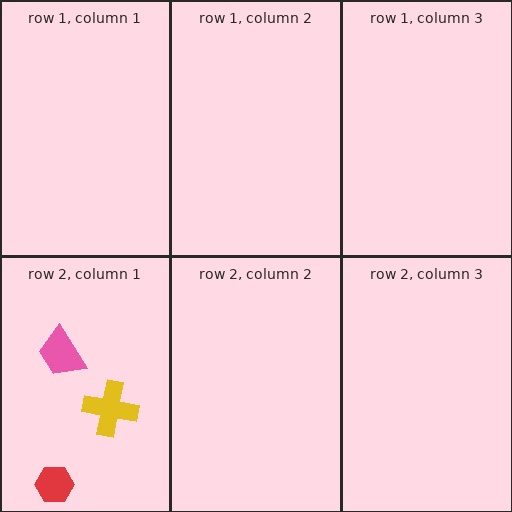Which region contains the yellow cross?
The row 2, column 1 region.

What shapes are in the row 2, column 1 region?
The yellow cross, the pink trapezoid, the red hexagon.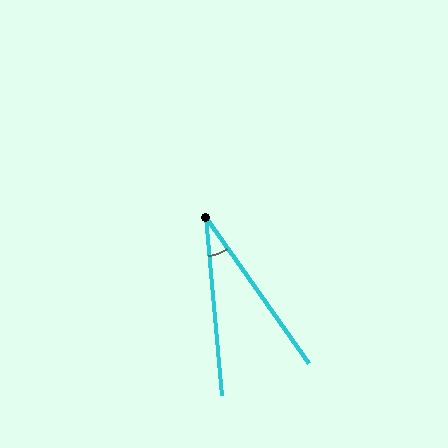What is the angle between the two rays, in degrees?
Approximately 30 degrees.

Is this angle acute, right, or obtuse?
It is acute.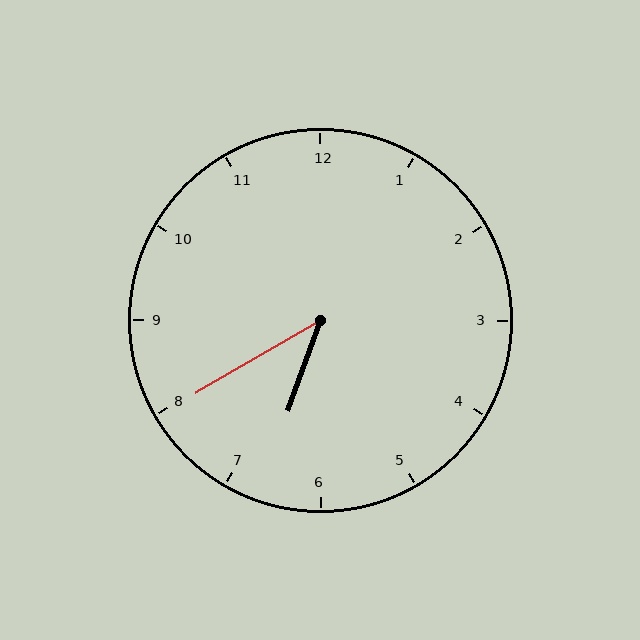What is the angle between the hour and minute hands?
Approximately 40 degrees.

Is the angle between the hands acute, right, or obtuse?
It is acute.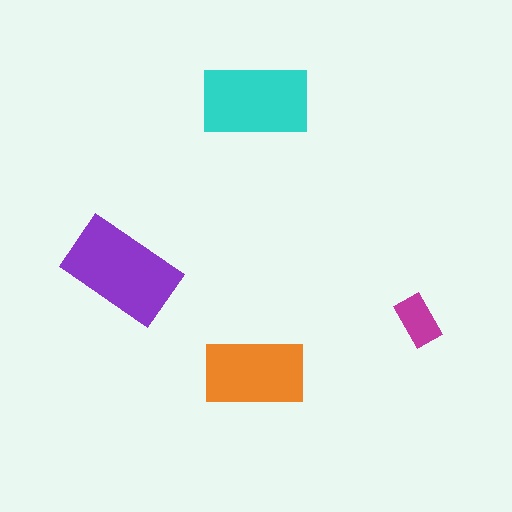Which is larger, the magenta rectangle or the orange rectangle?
The orange one.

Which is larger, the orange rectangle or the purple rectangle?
The purple one.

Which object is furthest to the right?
The magenta rectangle is rightmost.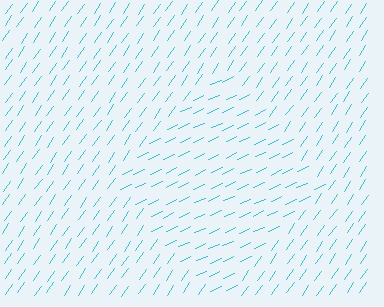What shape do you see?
I see a diamond.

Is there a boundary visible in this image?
Yes, there is a texture boundary formed by a change in line orientation.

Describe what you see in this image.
The image is filled with small cyan line segments. A diamond region in the image has lines oriented differently from the surrounding lines, creating a visible texture boundary.